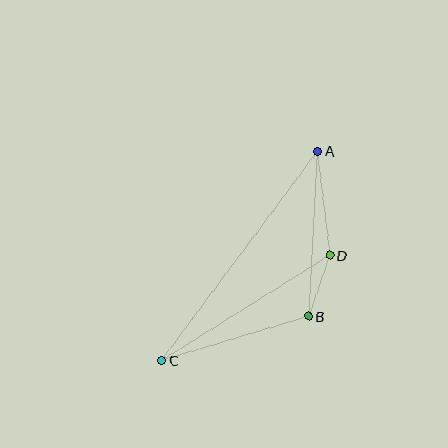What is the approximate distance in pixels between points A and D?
The distance between A and D is approximately 105 pixels.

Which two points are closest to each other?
Points B and D are closest to each other.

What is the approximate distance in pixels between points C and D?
The distance between C and D is approximately 198 pixels.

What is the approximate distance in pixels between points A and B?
The distance between A and B is approximately 166 pixels.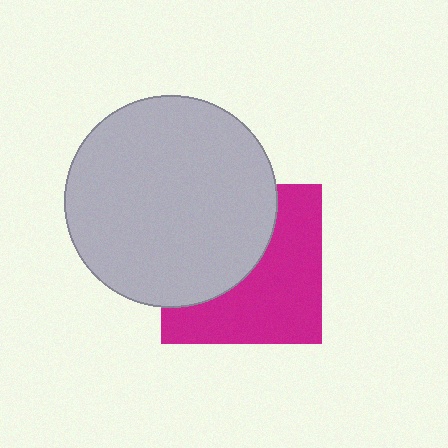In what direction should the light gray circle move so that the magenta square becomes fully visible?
The light gray circle should move toward the upper-left. That is the shortest direction to clear the overlap and leave the magenta square fully visible.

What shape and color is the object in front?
The object in front is a light gray circle.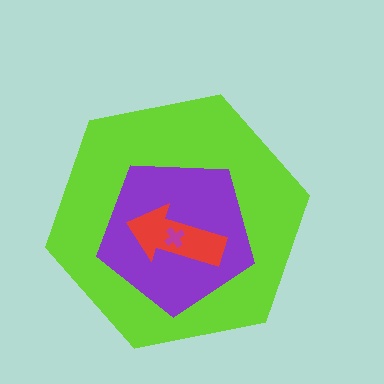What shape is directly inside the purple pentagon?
The red arrow.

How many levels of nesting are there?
4.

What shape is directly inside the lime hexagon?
The purple pentagon.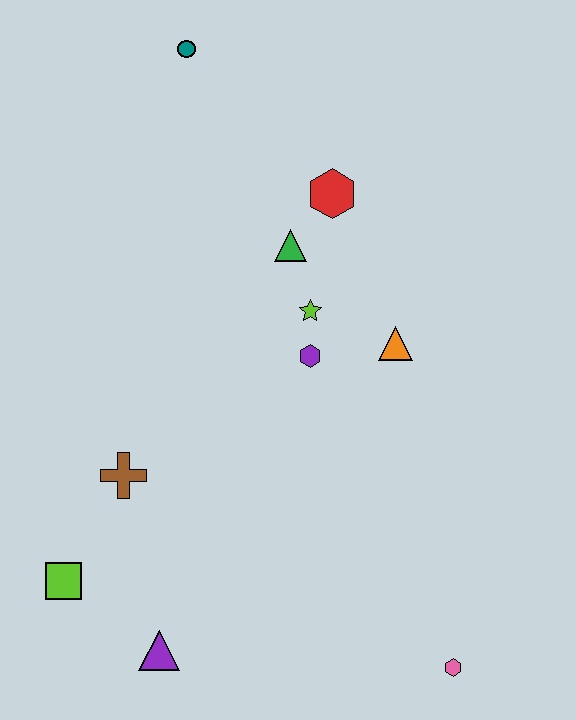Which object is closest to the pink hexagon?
The purple triangle is closest to the pink hexagon.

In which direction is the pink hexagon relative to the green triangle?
The pink hexagon is below the green triangle.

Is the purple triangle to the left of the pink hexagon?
Yes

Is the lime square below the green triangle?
Yes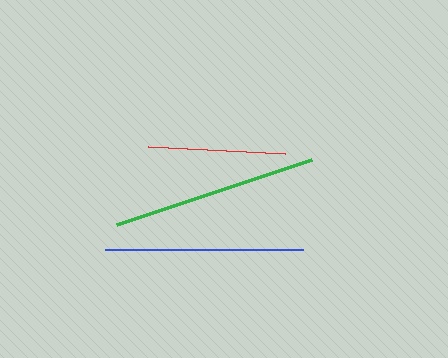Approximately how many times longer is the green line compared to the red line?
The green line is approximately 1.5 times the length of the red line.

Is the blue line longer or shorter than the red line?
The blue line is longer than the red line.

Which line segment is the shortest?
The red line is the shortest at approximately 138 pixels.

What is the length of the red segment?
The red segment is approximately 138 pixels long.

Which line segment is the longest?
The green line is the longest at approximately 206 pixels.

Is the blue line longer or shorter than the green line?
The green line is longer than the blue line.